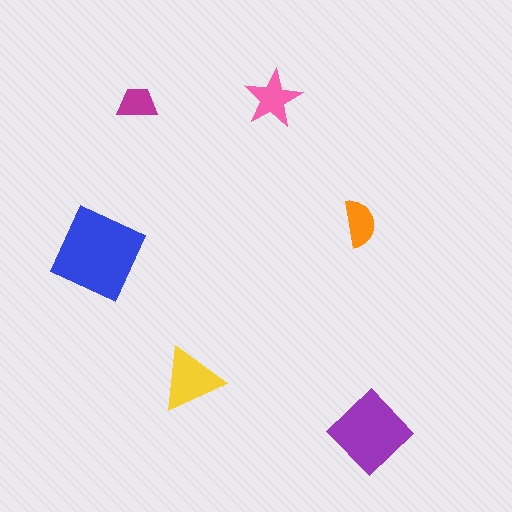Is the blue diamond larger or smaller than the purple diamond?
Larger.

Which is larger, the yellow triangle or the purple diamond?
The purple diamond.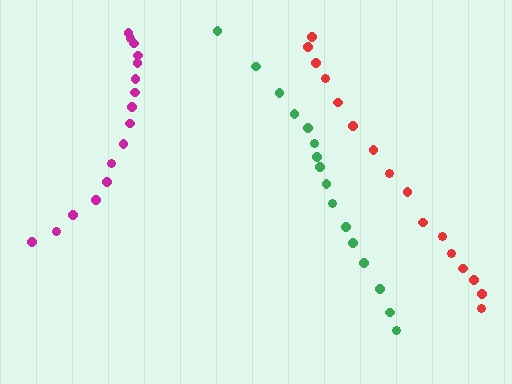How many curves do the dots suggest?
There are 3 distinct paths.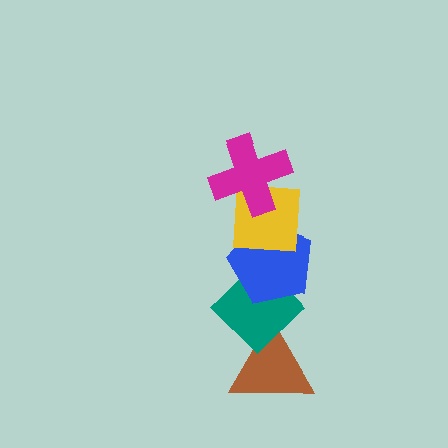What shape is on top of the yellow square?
The magenta cross is on top of the yellow square.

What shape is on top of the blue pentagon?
The yellow square is on top of the blue pentagon.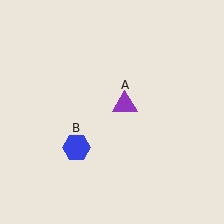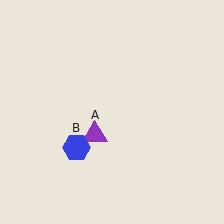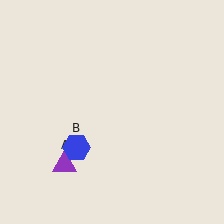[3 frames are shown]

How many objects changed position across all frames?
1 object changed position: purple triangle (object A).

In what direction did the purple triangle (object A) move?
The purple triangle (object A) moved down and to the left.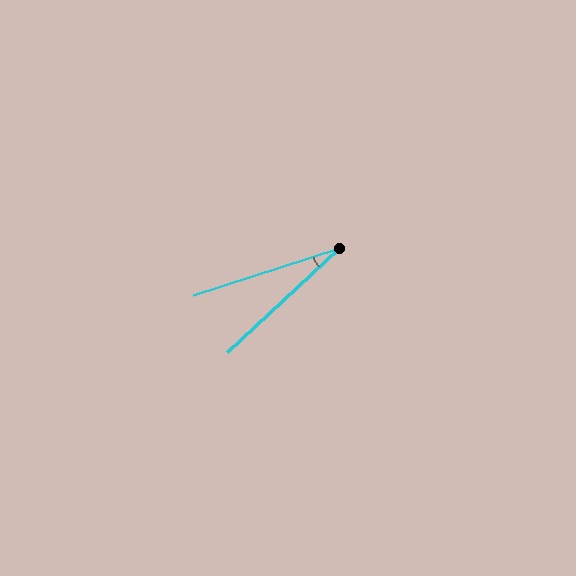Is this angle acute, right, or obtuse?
It is acute.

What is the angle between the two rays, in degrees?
Approximately 25 degrees.